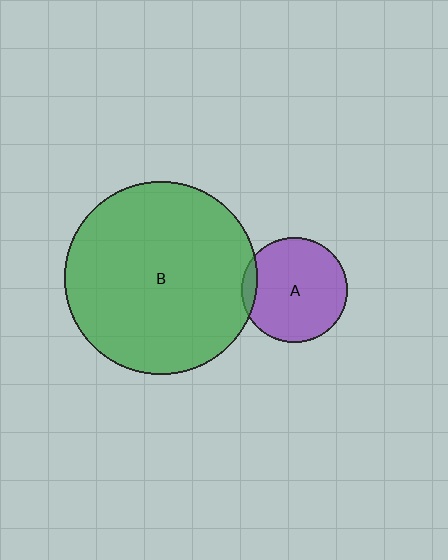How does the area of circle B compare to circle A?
Approximately 3.3 times.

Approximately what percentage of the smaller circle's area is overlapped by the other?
Approximately 5%.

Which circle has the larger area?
Circle B (green).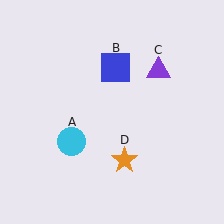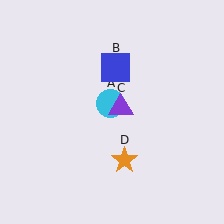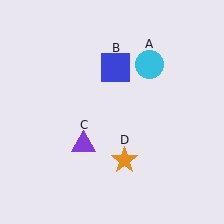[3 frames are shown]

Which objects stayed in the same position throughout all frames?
Blue square (object B) and orange star (object D) remained stationary.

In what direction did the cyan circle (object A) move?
The cyan circle (object A) moved up and to the right.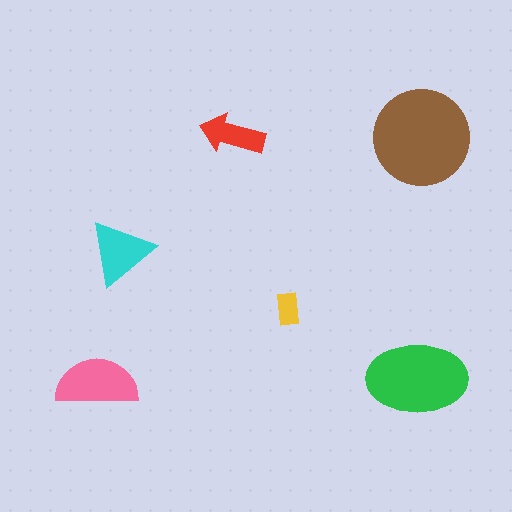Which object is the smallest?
The yellow rectangle.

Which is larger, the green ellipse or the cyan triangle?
The green ellipse.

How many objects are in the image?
There are 6 objects in the image.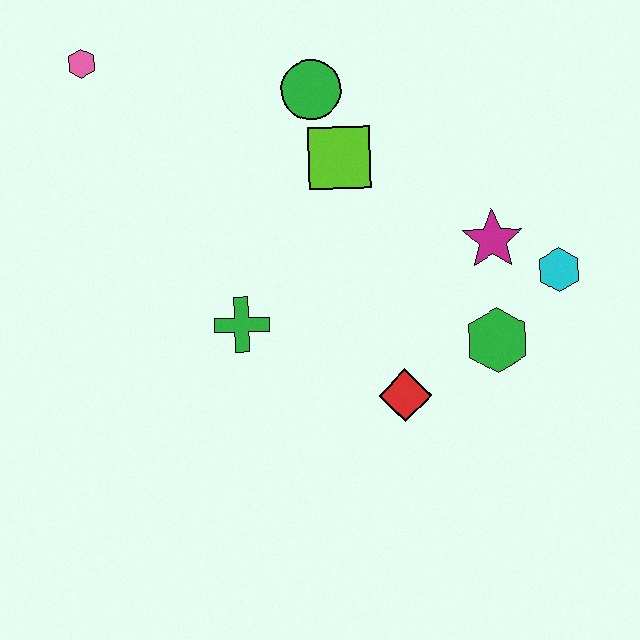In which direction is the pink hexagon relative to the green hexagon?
The pink hexagon is to the left of the green hexagon.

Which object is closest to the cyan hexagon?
The magenta star is closest to the cyan hexagon.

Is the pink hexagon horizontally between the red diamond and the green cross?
No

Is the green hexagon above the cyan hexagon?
No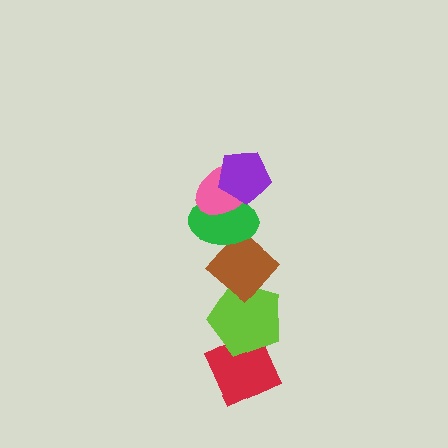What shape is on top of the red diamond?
The lime pentagon is on top of the red diamond.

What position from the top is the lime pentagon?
The lime pentagon is 5th from the top.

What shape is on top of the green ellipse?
The pink ellipse is on top of the green ellipse.